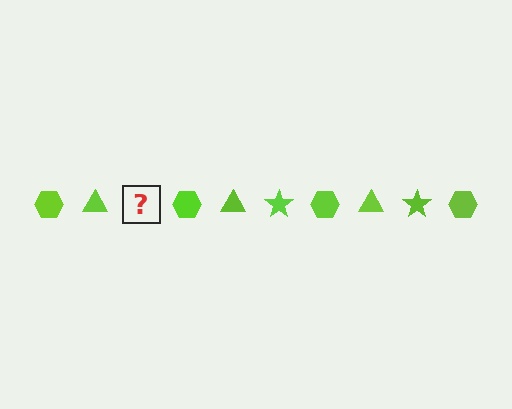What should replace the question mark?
The question mark should be replaced with a lime star.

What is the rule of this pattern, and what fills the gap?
The rule is that the pattern cycles through hexagon, triangle, star shapes in lime. The gap should be filled with a lime star.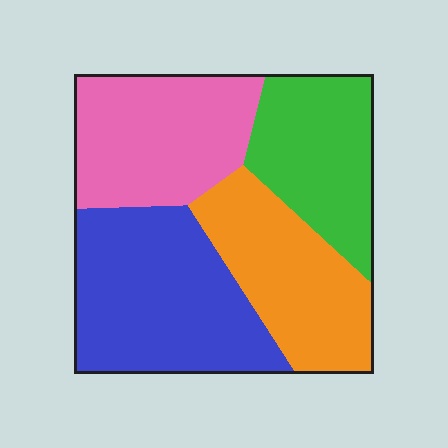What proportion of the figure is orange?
Orange covers around 25% of the figure.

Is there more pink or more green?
Pink.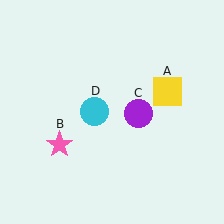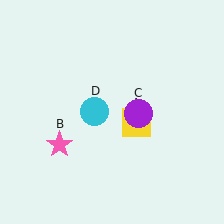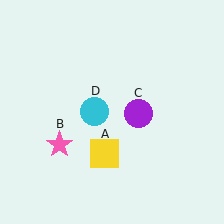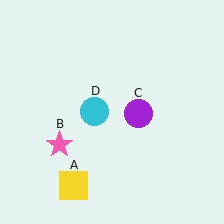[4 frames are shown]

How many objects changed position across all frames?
1 object changed position: yellow square (object A).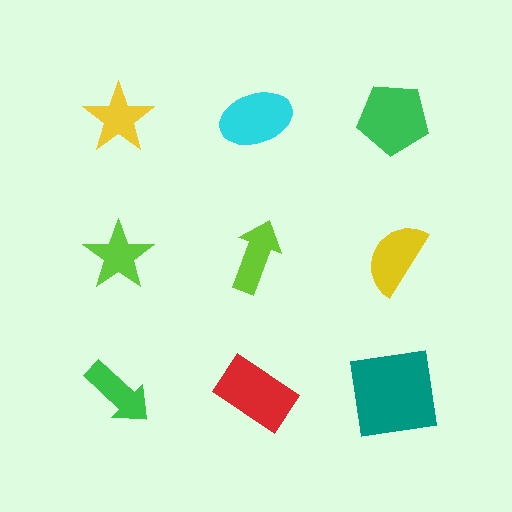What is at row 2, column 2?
A lime arrow.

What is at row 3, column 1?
A green arrow.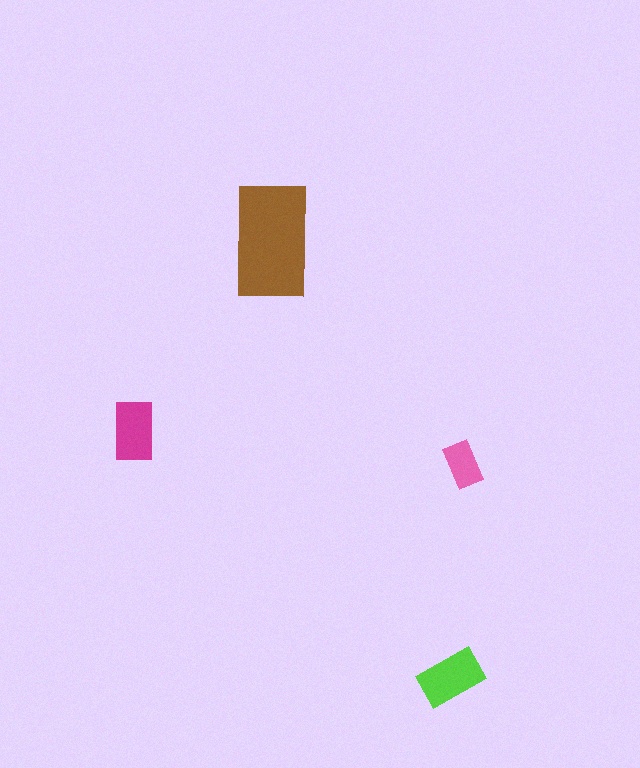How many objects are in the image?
There are 4 objects in the image.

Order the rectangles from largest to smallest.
the brown one, the lime one, the magenta one, the pink one.